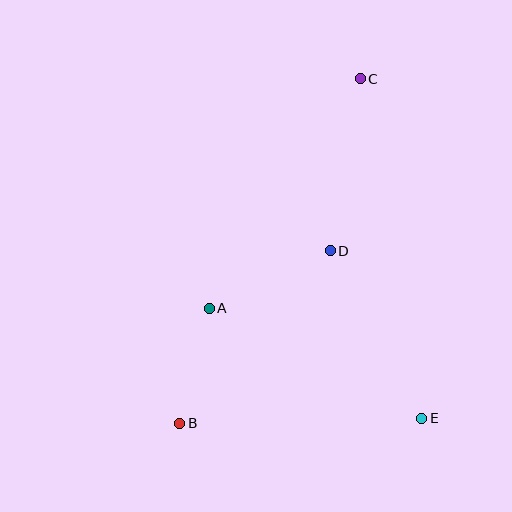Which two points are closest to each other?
Points A and B are closest to each other.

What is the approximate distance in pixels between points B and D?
The distance between B and D is approximately 229 pixels.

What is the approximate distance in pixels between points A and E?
The distance between A and E is approximately 239 pixels.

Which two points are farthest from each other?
Points B and C are farthest from each other.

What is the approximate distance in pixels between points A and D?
The distance between A and D is approximately 134 pixels.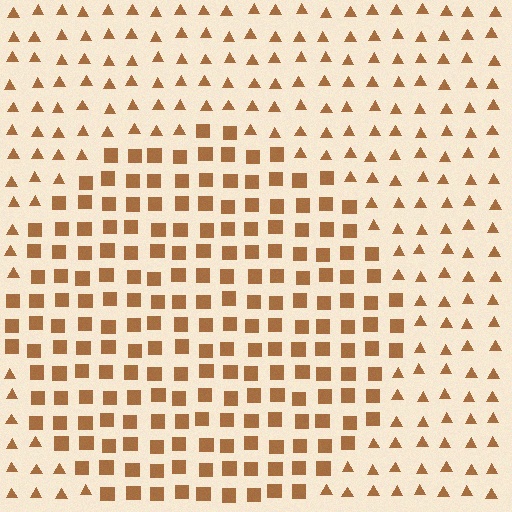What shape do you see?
I see a circle.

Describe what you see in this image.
The image is filled with small brown elements arranged in a uniform grid. A circle-shaped region contains squares, while the surrounding area contains triangles. The boundary is defined purely by the change in element shape.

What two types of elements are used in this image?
The image uses squares inside the circle region and triangles outside it.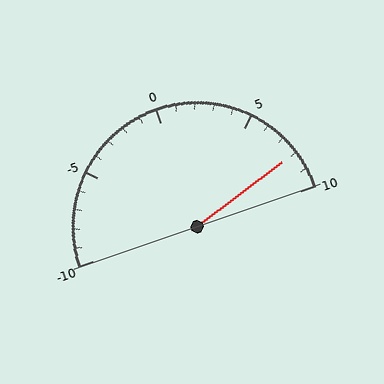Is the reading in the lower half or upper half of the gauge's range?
The reading is in the upper half of the range (-10 to 10).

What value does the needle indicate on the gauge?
The needle indicates approximately 8.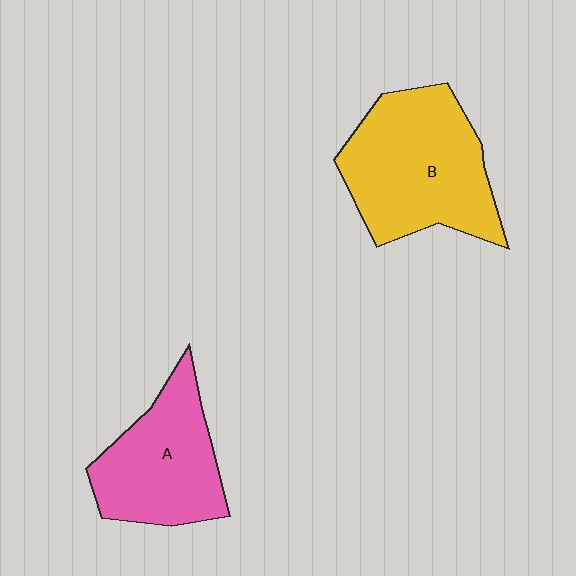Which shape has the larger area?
Shape B (yellow).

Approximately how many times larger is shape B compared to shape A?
Approximately 1.3 times.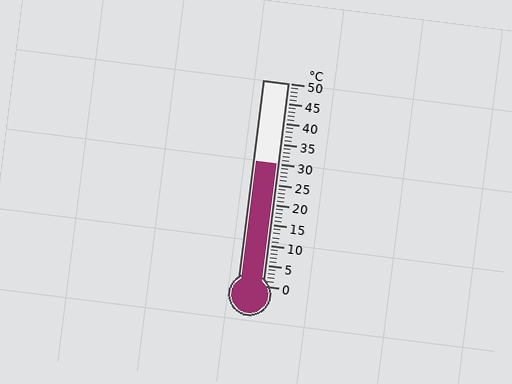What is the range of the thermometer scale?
The thermometer scale ranges from 0°C to 50°C.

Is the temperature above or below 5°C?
The temperature is above 5°C.